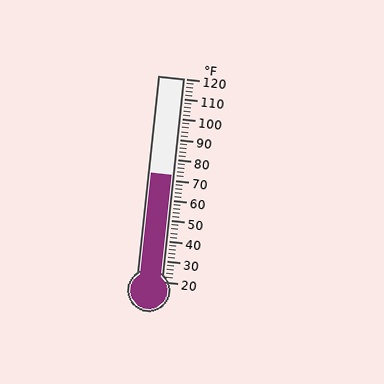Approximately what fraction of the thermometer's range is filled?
The thermometer is filled to approximately 50% of its range.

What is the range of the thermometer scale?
The thermometer scale ranges from 20°F to 120°F.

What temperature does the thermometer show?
The thermometer shows approximately 72°F.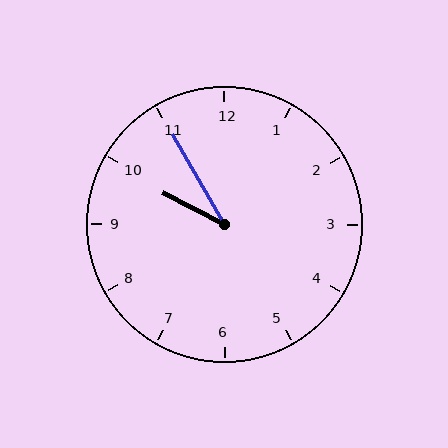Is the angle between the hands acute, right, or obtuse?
It is acute.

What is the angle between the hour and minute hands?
Approximately 32 degrees.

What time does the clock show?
9:55.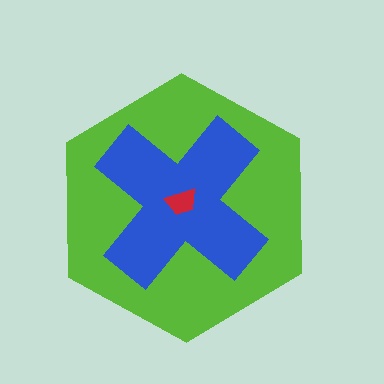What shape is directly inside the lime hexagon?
The blue cross.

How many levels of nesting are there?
3.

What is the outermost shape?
The lime hexagon.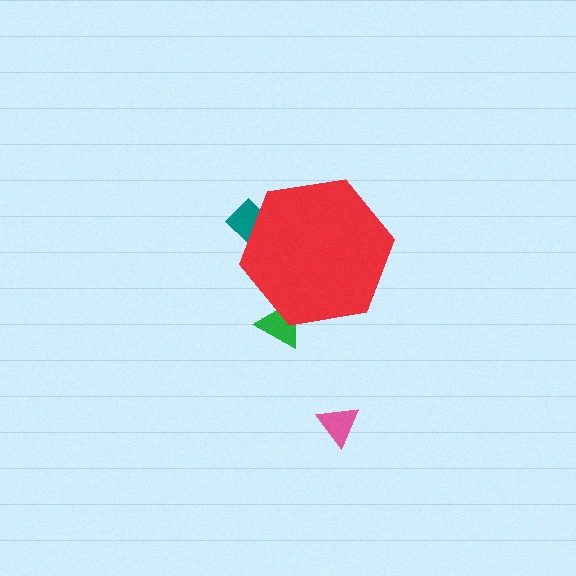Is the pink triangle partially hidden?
No, the pink triangle is fully visible.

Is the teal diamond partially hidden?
Yes, the teal diamond is partially hidden behind the red hexagon.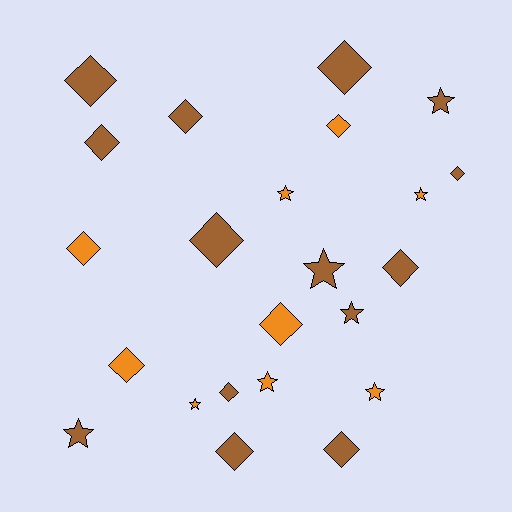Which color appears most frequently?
Brown, with 14 objects.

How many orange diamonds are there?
There are 4 orange diamonds.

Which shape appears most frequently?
Diamond, with 14 objects.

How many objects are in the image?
There are 23 objects.